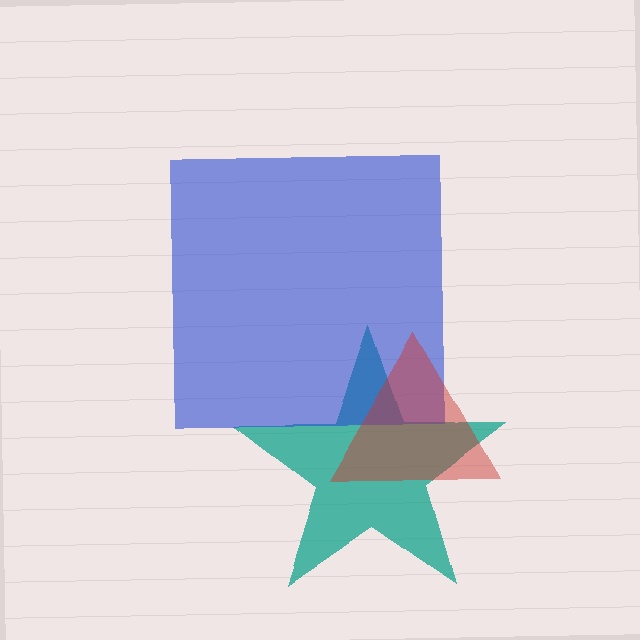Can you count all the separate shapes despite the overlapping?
Yes, there are 3 separate shapes.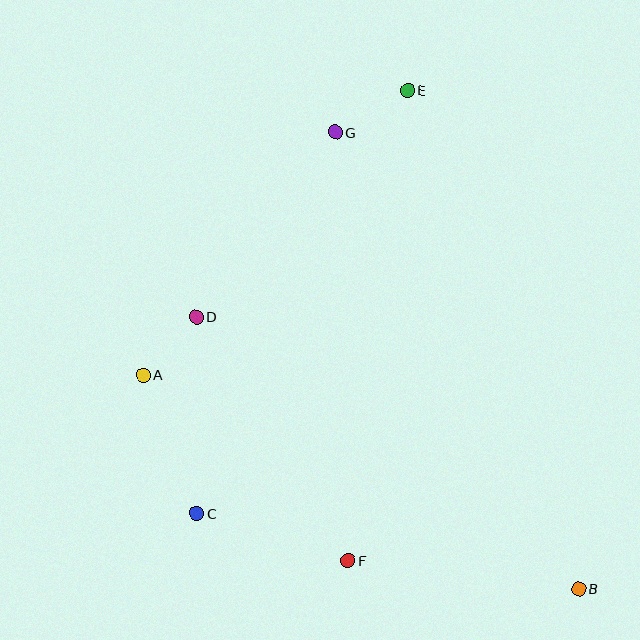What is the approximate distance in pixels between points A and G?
The distance between A and G is approximately 309 pixels.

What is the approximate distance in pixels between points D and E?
The distance between D and E is approximately 310 pixels.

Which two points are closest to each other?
Points A and D are closest to each other.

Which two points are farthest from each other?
Points B and E are farthest from each other.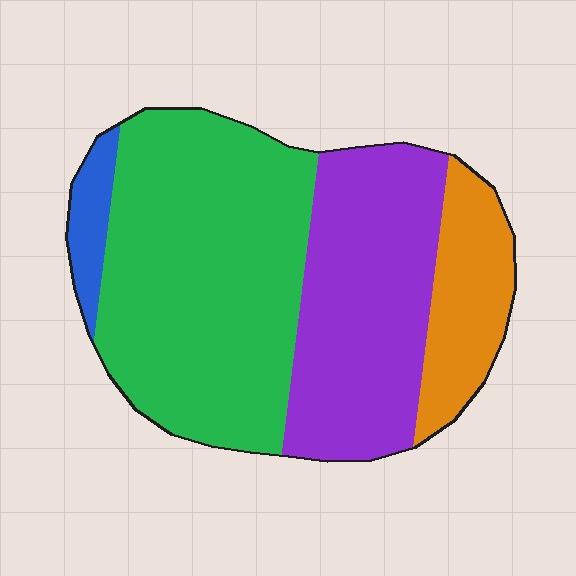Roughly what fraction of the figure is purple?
Purple covers 32% of the figure.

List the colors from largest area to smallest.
From largest to smallest: green, purple, orange, blue.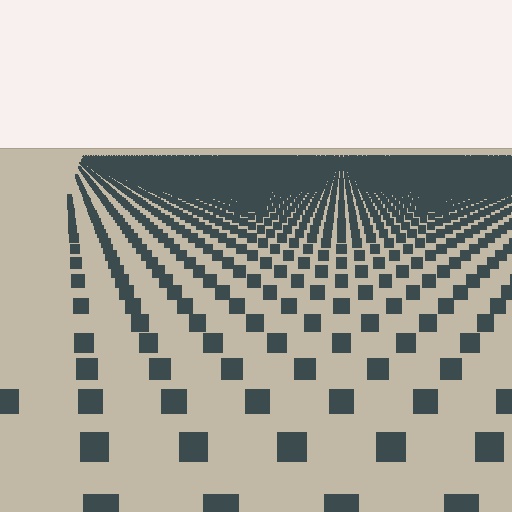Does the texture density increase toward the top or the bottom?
Density increases toward the top.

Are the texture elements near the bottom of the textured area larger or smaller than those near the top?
Larger. Near the bottom, elements are closer to the viewer and appear at a bigger on-screen size.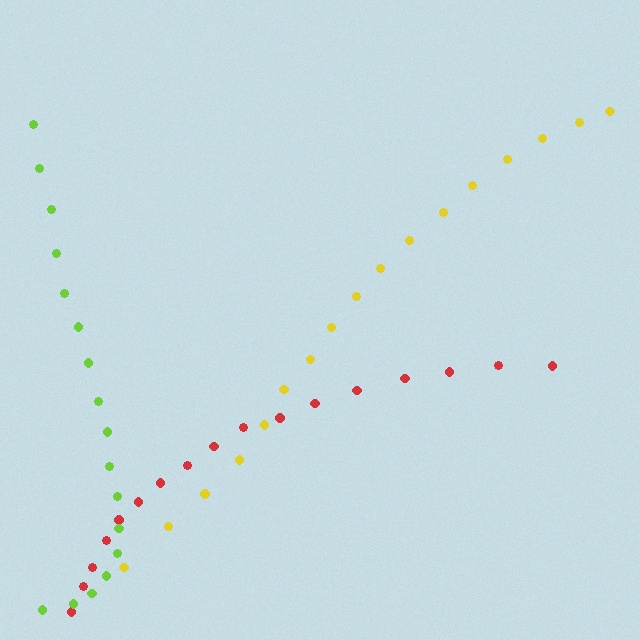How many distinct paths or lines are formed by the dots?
There are 3 distinct paths.